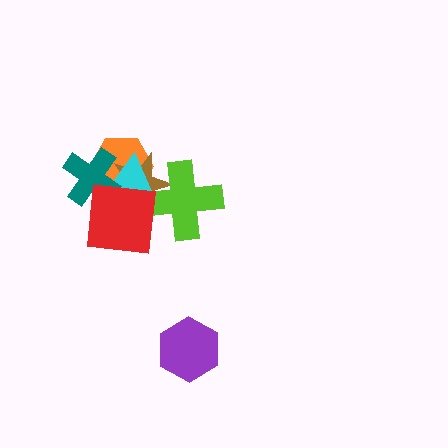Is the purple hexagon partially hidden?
No, no other shape covers it.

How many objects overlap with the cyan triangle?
5 objects overlap with the cyan triangle.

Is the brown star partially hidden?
Yes, it is partially covered by another shape.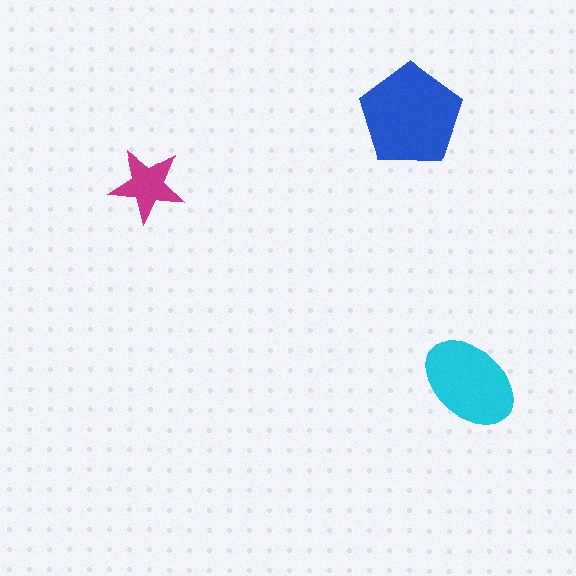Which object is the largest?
The blue pentagon.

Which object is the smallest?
The magenta star.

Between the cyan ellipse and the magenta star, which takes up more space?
The cyan ellipse.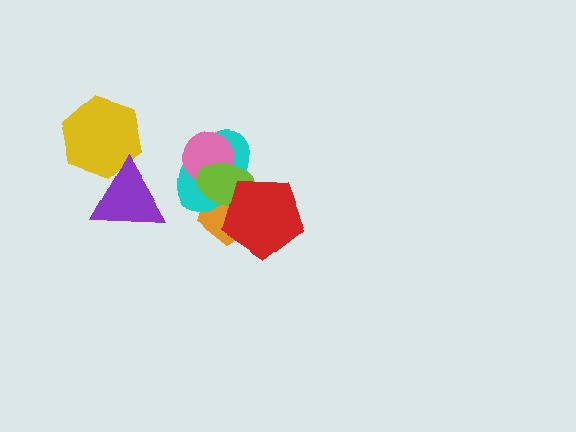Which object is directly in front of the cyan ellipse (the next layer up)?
The pink circle is directly in front of the cyan ellipse.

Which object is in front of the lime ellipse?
The red pentagon is in front of the lime ellipse.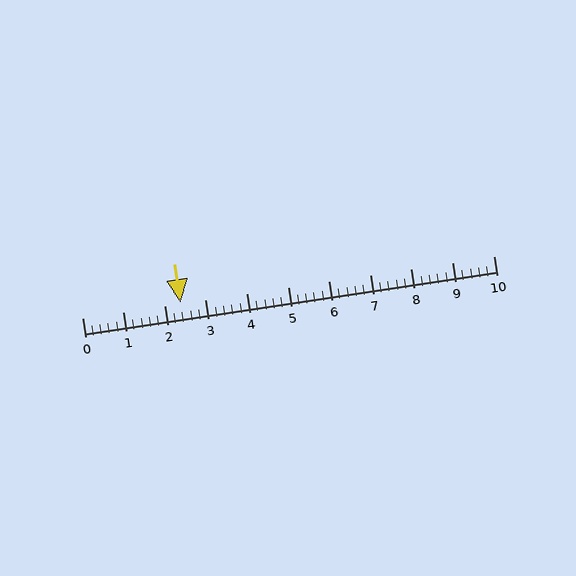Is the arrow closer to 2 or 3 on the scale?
The arrow is closer to 2.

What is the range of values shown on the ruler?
The ruler shows values from 0 to 10.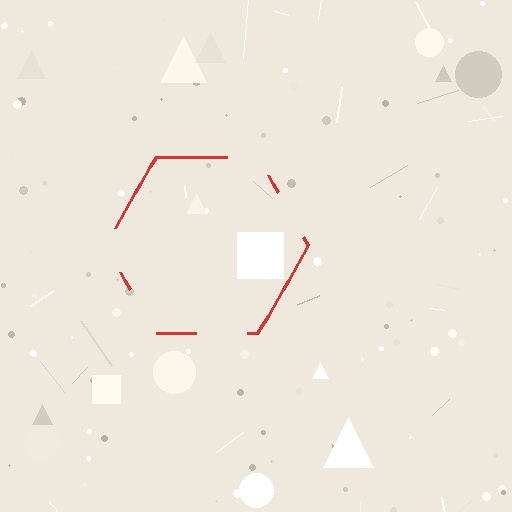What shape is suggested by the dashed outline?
The dashed outline suggests a hexagon.